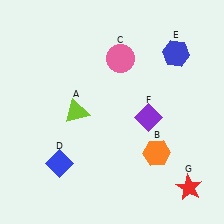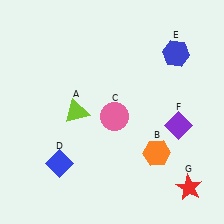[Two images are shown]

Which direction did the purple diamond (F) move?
The purple diamond (F) moved right.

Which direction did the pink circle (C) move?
The pink circle (C) moved down.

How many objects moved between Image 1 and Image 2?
2 objects moved between the two images.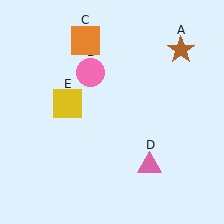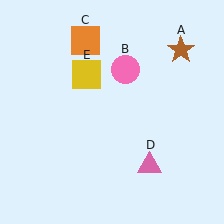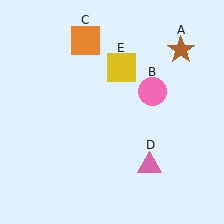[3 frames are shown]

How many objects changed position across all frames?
2 objects changed position: pink circle (object B), yellow square (object E).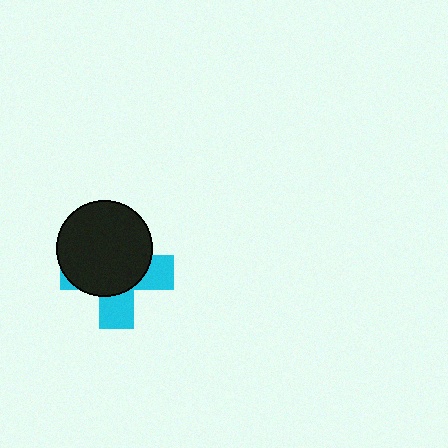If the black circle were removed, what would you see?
You would see the complete cyan cross.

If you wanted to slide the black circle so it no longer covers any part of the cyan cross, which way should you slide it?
Slide it toward the upper-left — that is the most direct way to separate the two shapes.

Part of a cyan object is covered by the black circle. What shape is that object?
It is a cross.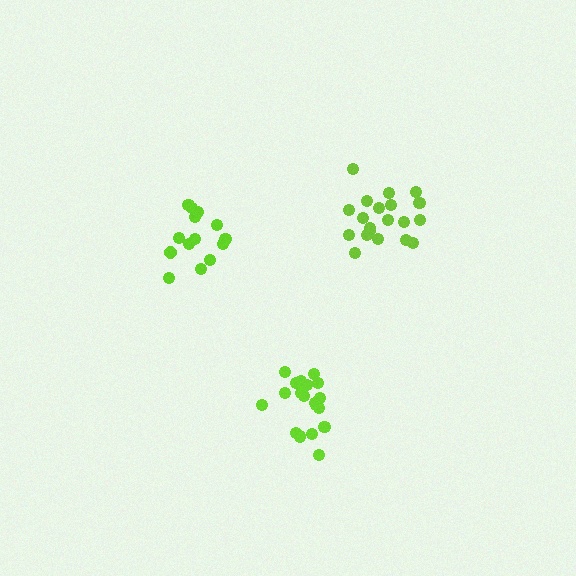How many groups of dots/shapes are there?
There are 3 groups.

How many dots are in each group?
Group 1: 15 dots, Group 2: 20 dots, Group 3: 20 dots (55 total).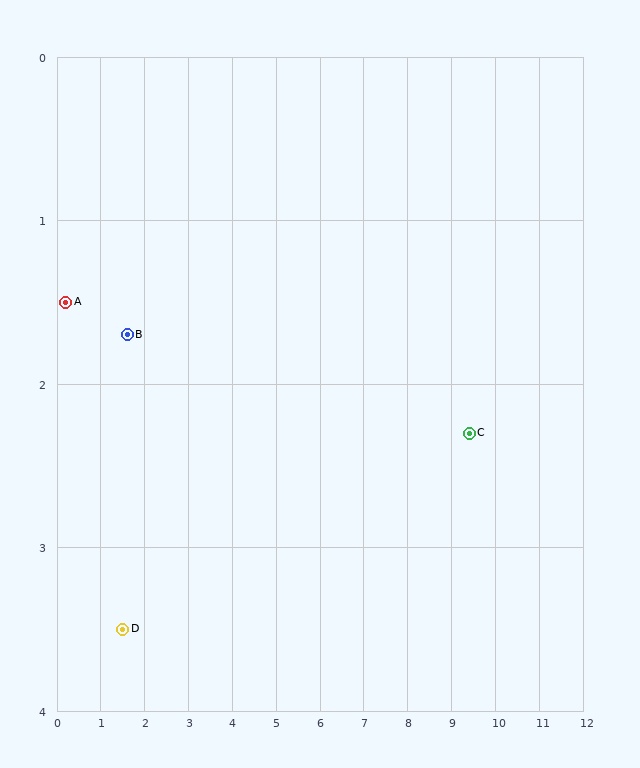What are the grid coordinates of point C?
Point C is at approximately (9.4, 2.3).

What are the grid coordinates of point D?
Point D is at approximately (1.5, 3.5).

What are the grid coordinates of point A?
Point A is at approximately (0.2, 1.5).